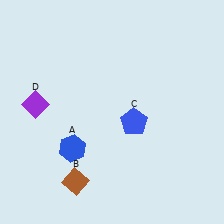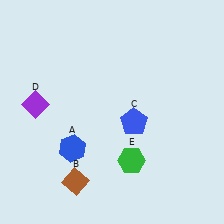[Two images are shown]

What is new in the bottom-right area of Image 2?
A green hexagon (E) was added in the bottom-right area of Image 2.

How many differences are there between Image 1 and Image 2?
There is 1 difference between the two images.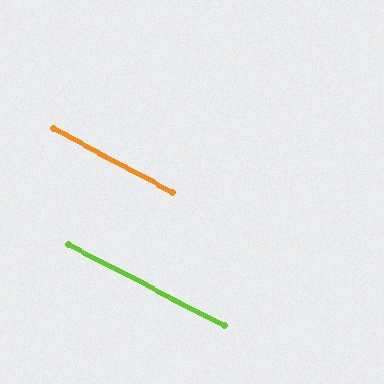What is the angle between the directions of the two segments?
Approximately 1 degree.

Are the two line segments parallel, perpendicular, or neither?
Parallel — their directions differ by only 0.6°.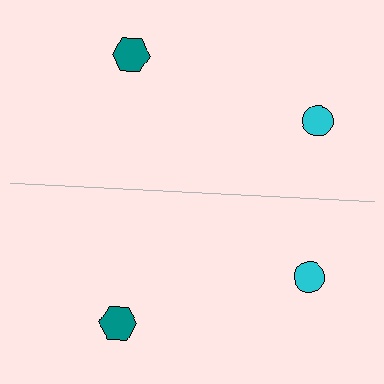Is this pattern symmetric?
Yes, this pattern has bilateral (reflection) symmetry.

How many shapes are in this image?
There are 4 shapes in this image.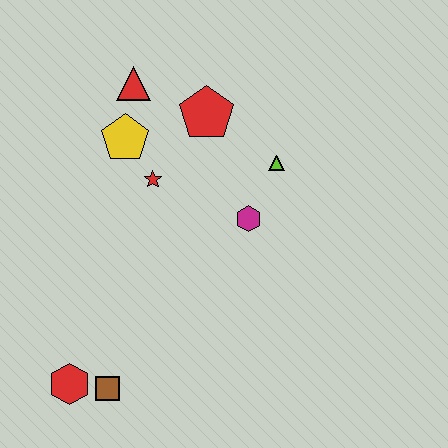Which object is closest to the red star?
The yellow pentagon is closest to the red star.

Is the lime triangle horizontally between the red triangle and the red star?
No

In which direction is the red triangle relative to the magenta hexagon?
The red triangle is above the magenta hexagon.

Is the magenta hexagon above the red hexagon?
Yes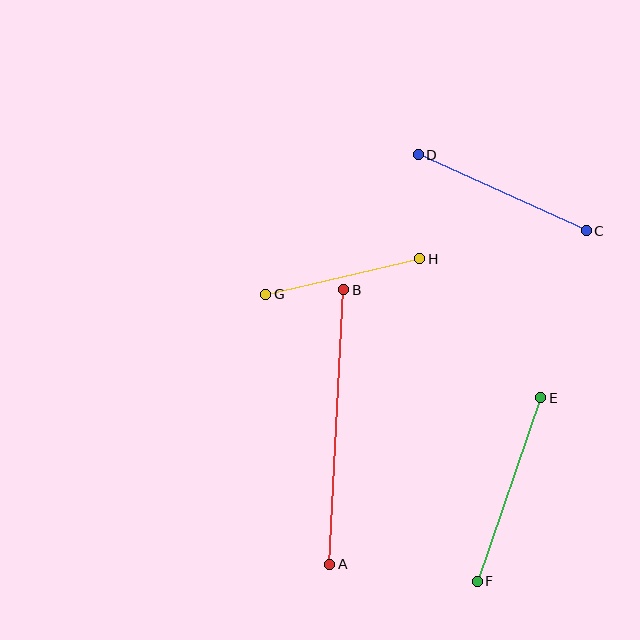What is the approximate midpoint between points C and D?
The midpoint is at approximately (502, 193) pixels.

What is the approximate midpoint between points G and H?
The midpoint is at approximately (343, 277) pixels.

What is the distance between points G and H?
The distance is approximately 158 pixels.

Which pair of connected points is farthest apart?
Points A and B are farthest apart.